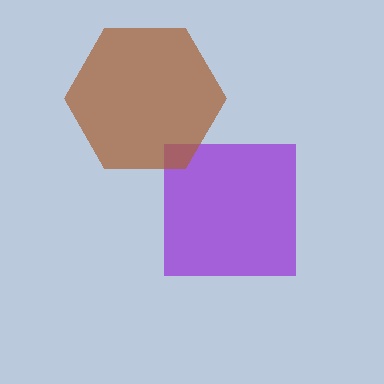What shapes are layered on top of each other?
The layered shapes are: a purple square, a brown hexagon.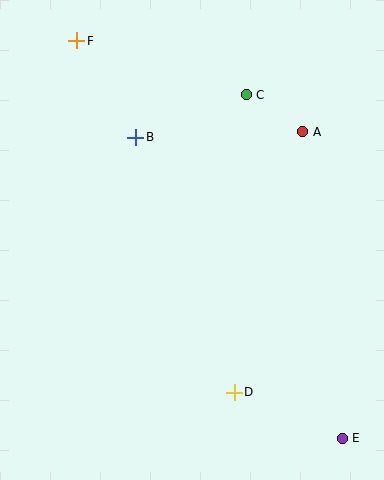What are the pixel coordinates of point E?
Point E is at (342, 438).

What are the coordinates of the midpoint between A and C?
The midpoint between A and C is at (274, 113).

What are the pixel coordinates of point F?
Point F is at (77, 41).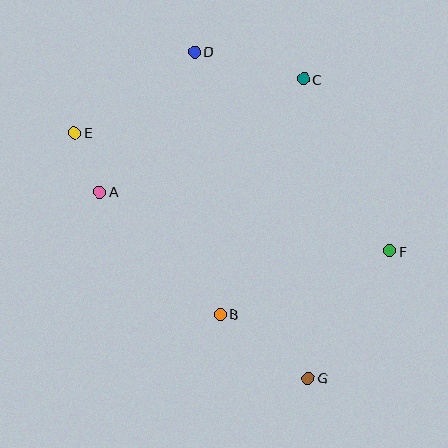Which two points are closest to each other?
Points A and E are closest to each other.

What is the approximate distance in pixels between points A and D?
The distance between A and D is approximately 169 pixels.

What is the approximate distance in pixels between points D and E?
The distance between D and E is approximately 145 pixels.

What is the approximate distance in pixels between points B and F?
The distance between B and F is approximately 181 pixels.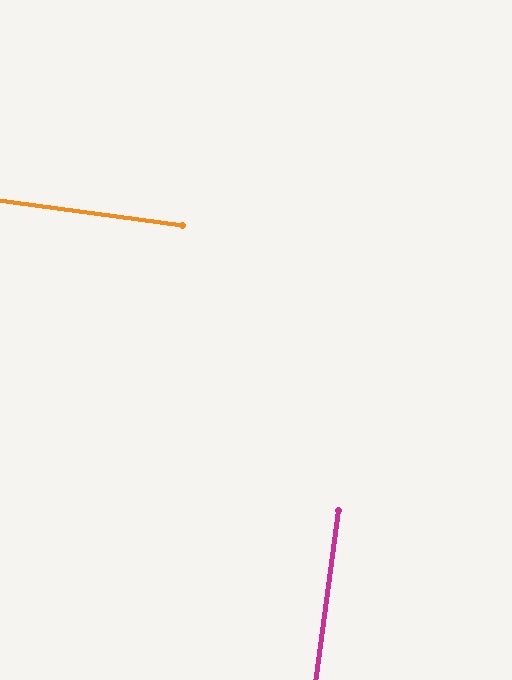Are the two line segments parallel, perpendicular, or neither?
Perpendicular — they meet at approximately 90°.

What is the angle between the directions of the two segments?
Approximately 90 degrees.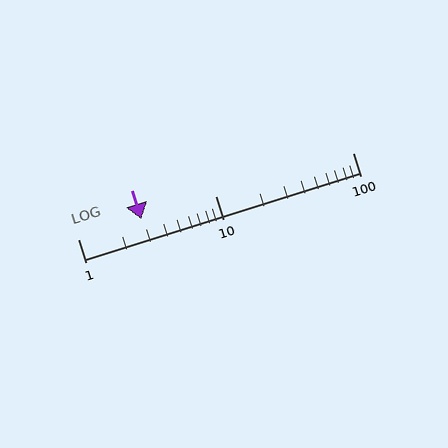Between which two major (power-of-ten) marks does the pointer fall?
The pointer is between 1 and 10.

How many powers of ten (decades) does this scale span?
The scale spans 2 decades, from 1 to 100.